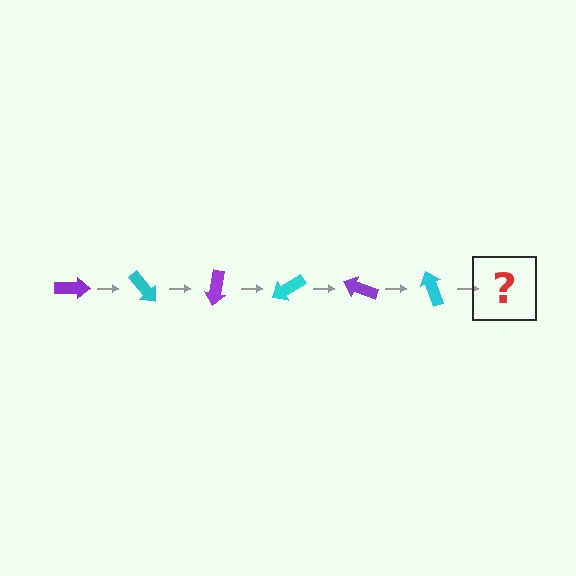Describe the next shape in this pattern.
It should be a purple arrow, rotated 300 degrees from the start.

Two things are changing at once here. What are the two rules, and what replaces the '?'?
The two rules are that it rotates 50 degrees each step and the color cycles through purple and cyan. The '?' should be a purple arrow, rotated 300 degrees from the start.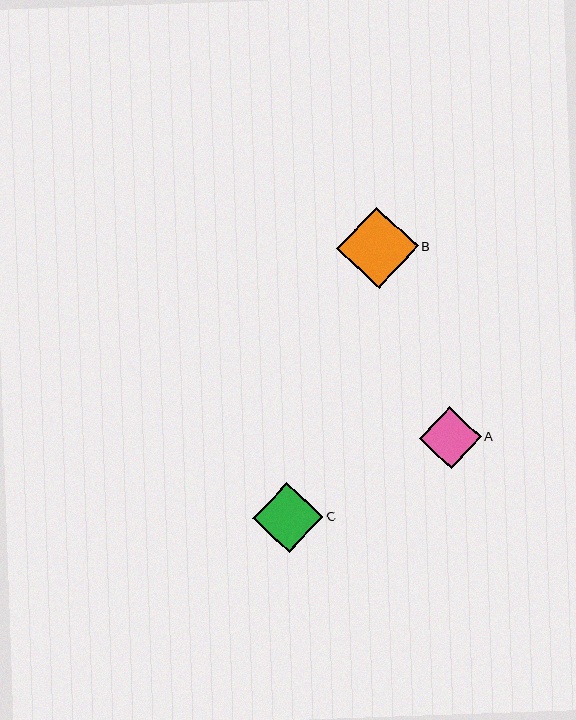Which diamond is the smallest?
Diamond A is the smallest with a size of approximately 62 pixels.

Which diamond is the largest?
Diamond B is the largest with a size of approximately 81 pixels.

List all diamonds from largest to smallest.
From largest to smallest: B, C, A.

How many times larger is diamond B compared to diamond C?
Diamond B is approximately 1.2 times the size of diamond C.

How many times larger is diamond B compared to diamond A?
Diamond B is approximately 1.3 times the size of diamond A.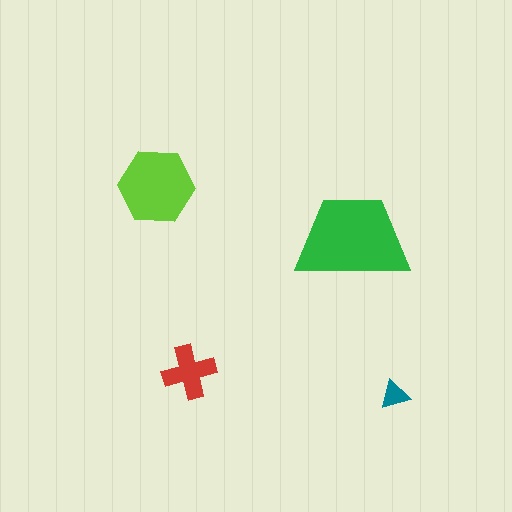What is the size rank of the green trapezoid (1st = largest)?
1st.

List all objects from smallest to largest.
The teal triangle, the red cross, the lime hexagon, the green trapezoid.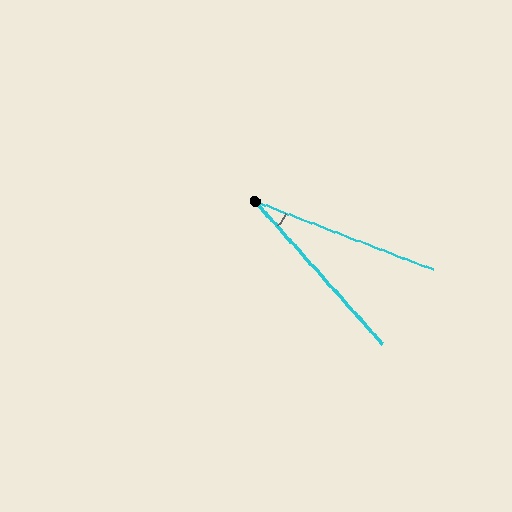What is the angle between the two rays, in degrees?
Approximately 27 degrees.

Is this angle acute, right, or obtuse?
It is acute.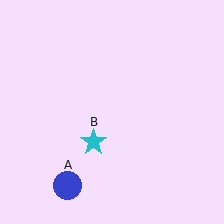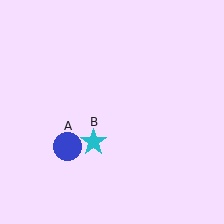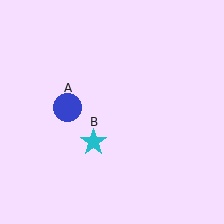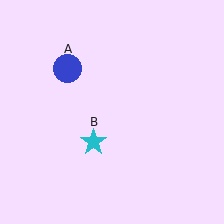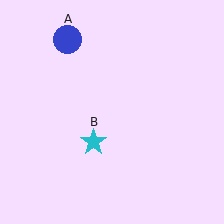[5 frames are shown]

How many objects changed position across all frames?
1 object changed position: blue circle (object A).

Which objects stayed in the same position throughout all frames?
Cyan star (object B) remained stationary.